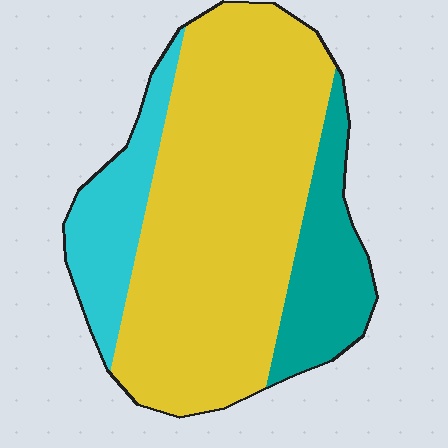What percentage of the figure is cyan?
Cyan covers roughly 15% of the figure.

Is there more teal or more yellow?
Yellow.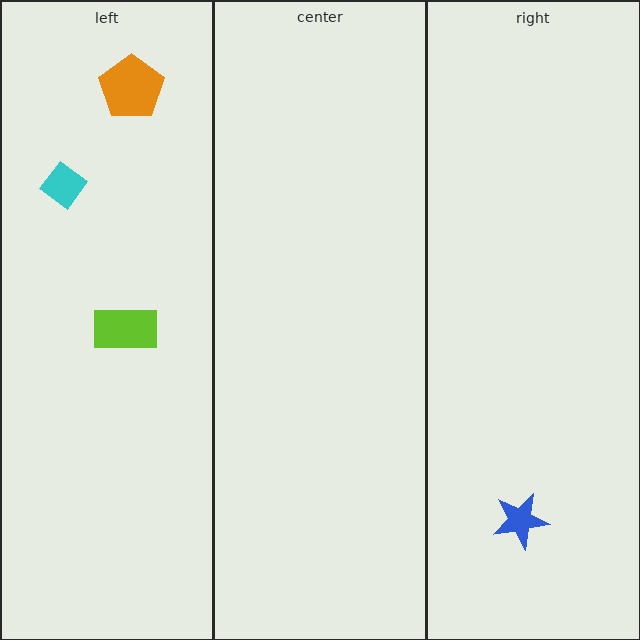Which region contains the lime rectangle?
The left region.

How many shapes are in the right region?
1.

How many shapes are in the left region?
3.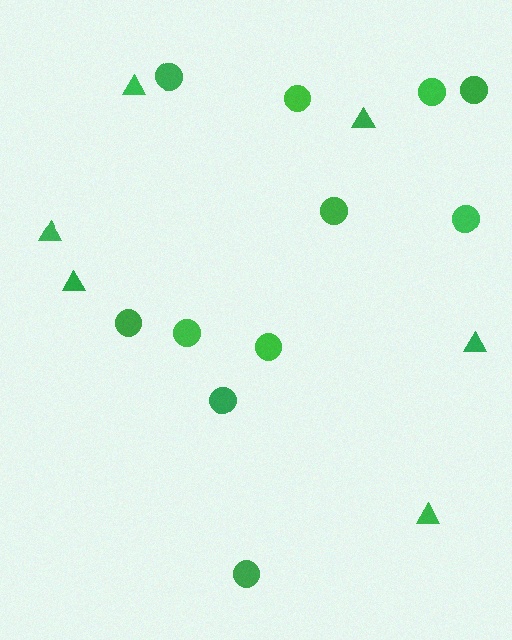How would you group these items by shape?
There are 2 groups: one group of circles (11) and one group of triangles (6).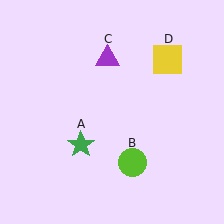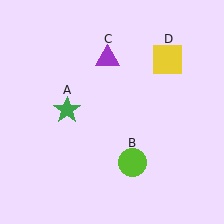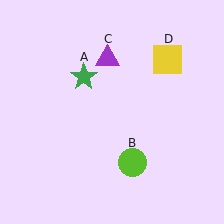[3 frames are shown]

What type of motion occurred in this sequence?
The green star (object A) rotated clockwise around the center of the scene.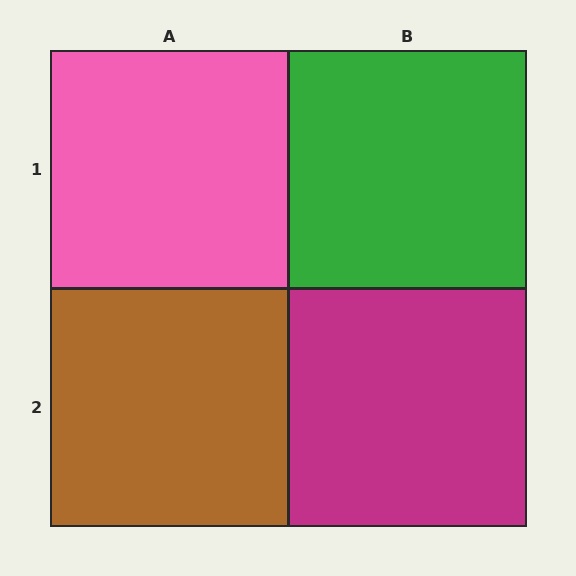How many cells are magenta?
1 cell is magenta.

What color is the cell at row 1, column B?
Green.